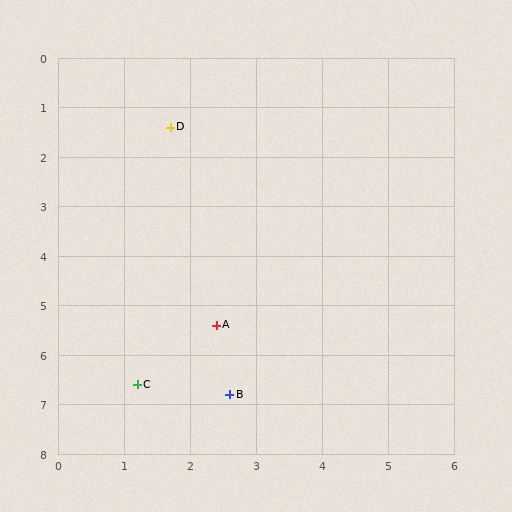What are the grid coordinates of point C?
Point C is at approximately (1.2, 6.6).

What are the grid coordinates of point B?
Point B is at approximately (2.6, 6.8).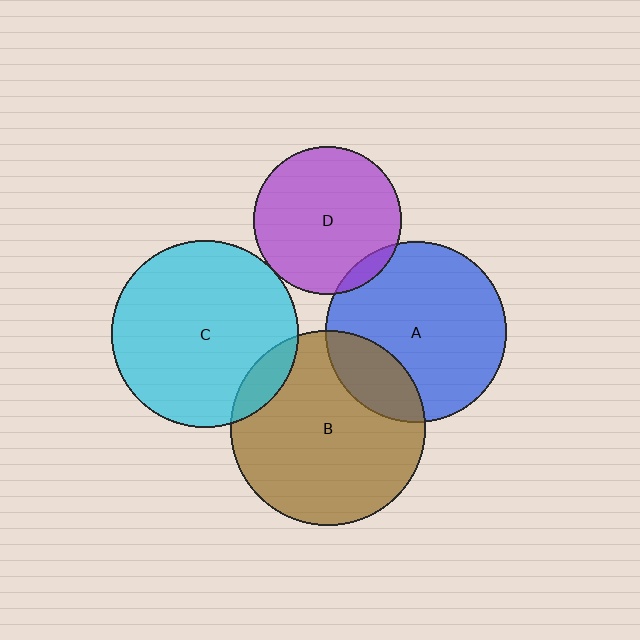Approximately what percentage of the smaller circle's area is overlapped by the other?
Approximately 5%.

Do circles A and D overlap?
Yes.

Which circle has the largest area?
Circle B (brown).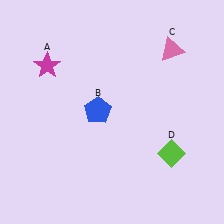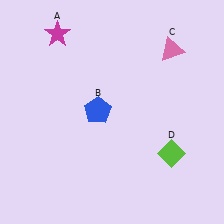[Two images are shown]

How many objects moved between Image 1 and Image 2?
1 object moved between the two images.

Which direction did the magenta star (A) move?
The magenta star (A) moved up.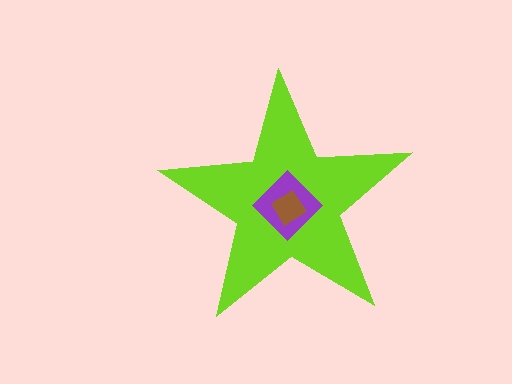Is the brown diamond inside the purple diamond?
Yes.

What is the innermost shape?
The brown diamond.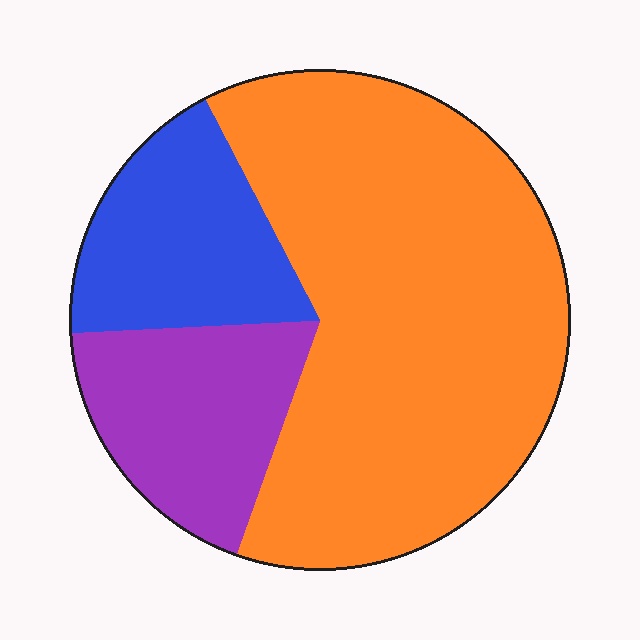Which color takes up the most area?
Orange, at roughly 65%.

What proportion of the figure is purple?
Purple takes up about one fifth (1/5) of the figure.